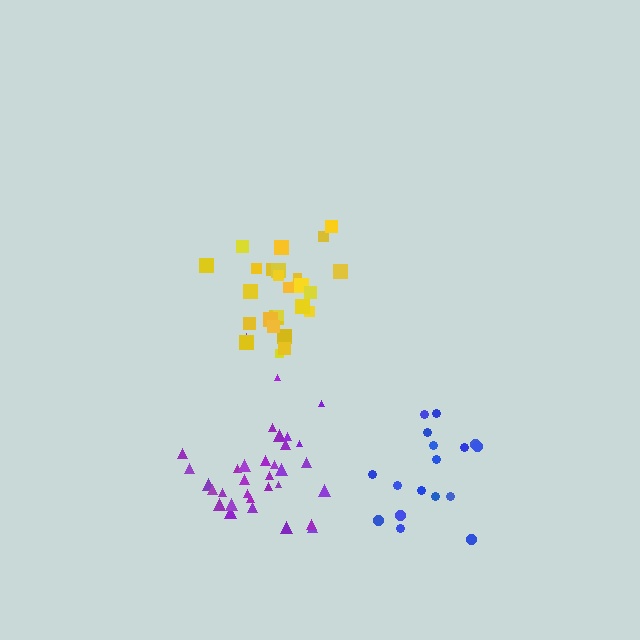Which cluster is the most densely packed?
Purple.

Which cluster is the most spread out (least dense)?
Blue.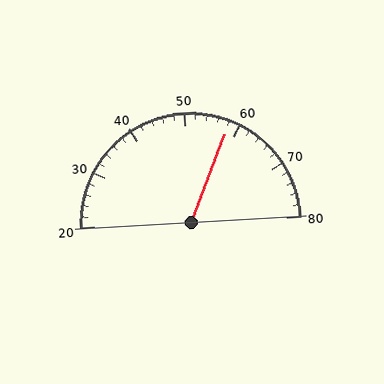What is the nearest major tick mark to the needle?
The nearest major tick mark is 60.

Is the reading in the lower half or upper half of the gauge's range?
The reading is in the upper half of the range (20 to 80).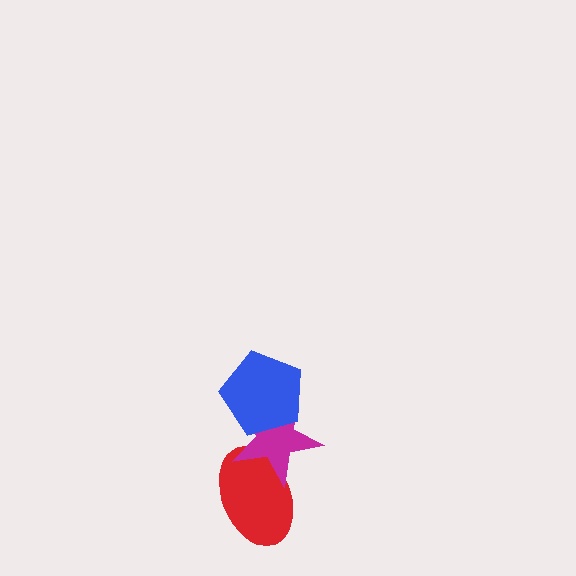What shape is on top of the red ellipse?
The magenta star is on top of the red ellipse.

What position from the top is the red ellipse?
The red ellipse is 3rd from the top.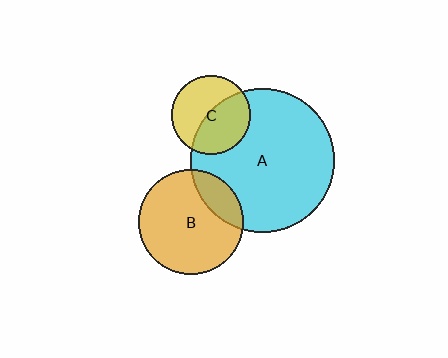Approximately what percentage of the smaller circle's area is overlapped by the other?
Approximately 50%.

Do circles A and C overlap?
Yes.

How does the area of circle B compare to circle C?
Approximately 1.8 times.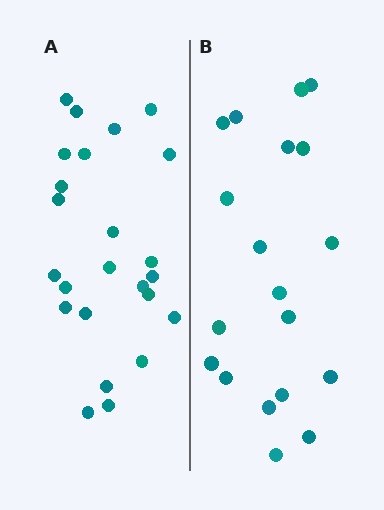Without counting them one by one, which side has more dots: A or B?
Region A (the left region) has more dots.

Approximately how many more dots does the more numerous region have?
Region A has about 5 more dots than region B.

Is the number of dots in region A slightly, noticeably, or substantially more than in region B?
Region A has noticeably more, but not dramatically so. The ratio is roughly 1.3 to 1.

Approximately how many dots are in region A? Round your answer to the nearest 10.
About 20 dots. (The exact count is 24, which rounds to 20.)